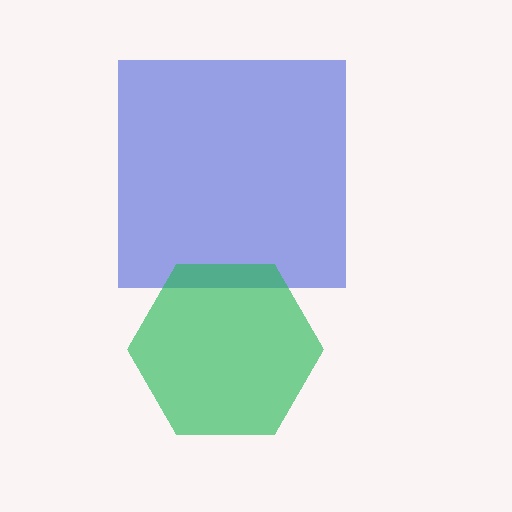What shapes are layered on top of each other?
The layered shapes are: a blue square, a green hexagon.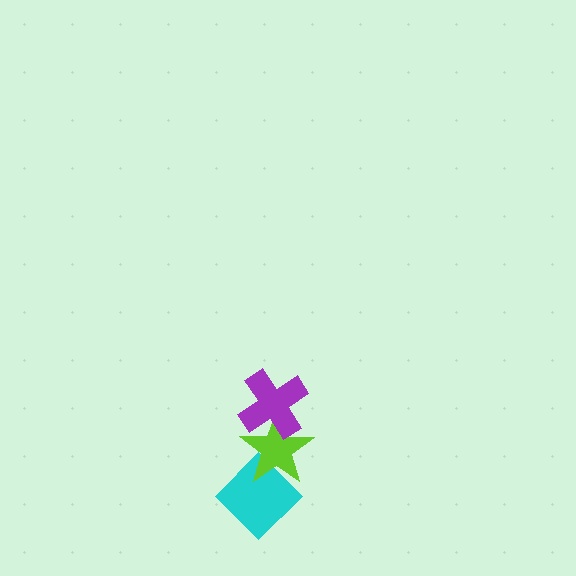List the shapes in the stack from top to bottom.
From top to bottom: the purple cross, the lime star, the cyan diamond.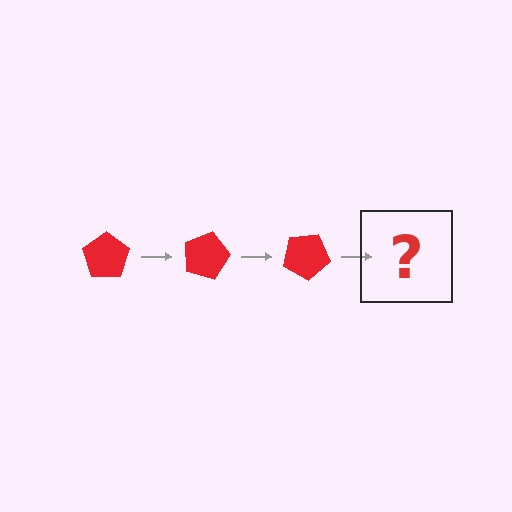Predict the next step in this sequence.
The next step is a red pentagon rotated 45 degrees.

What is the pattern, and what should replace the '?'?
The pattern is that the pentagon rotates 15 degrees each step. The '?' should be a red pentagon rotated 45 degrees.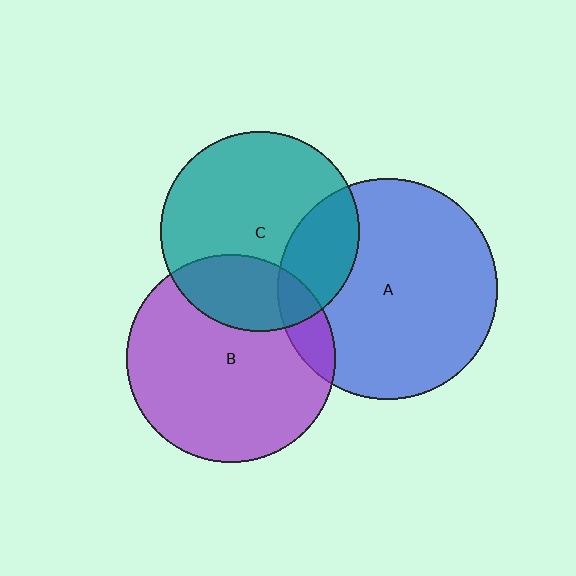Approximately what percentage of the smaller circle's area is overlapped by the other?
Approximately 25%.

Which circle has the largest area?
Circle A (blue).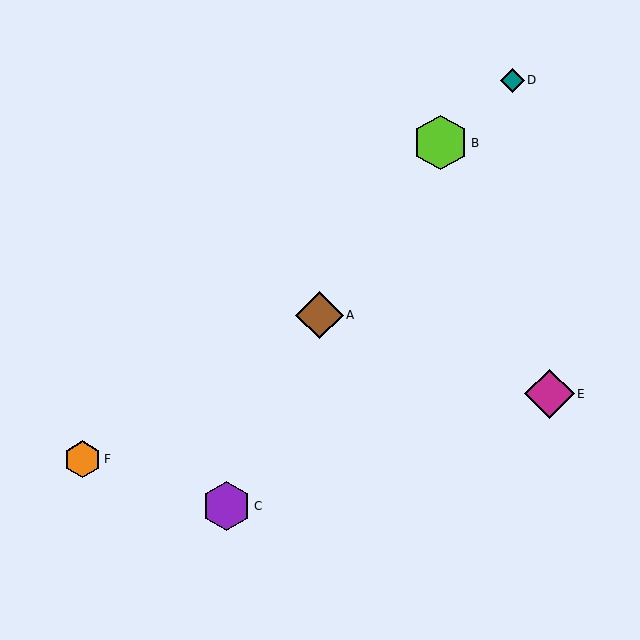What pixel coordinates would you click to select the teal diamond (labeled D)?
Click at (512, 80) to select the teal diamond D.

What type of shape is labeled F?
Shape F is an orange hexagon.